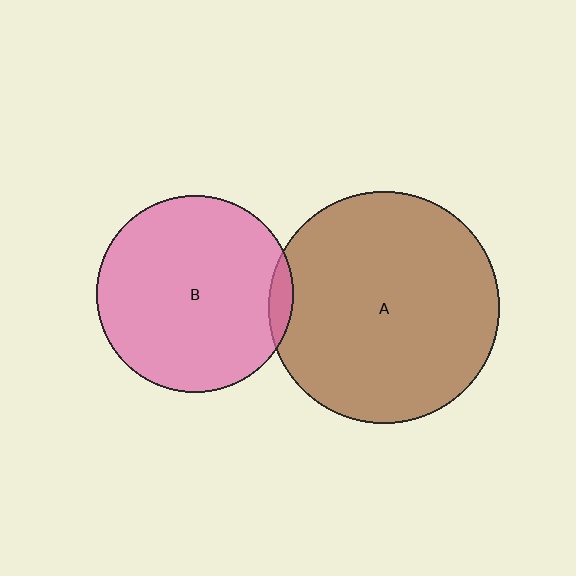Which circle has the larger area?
Circle A (brown).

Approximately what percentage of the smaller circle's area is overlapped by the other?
Approximately 5%.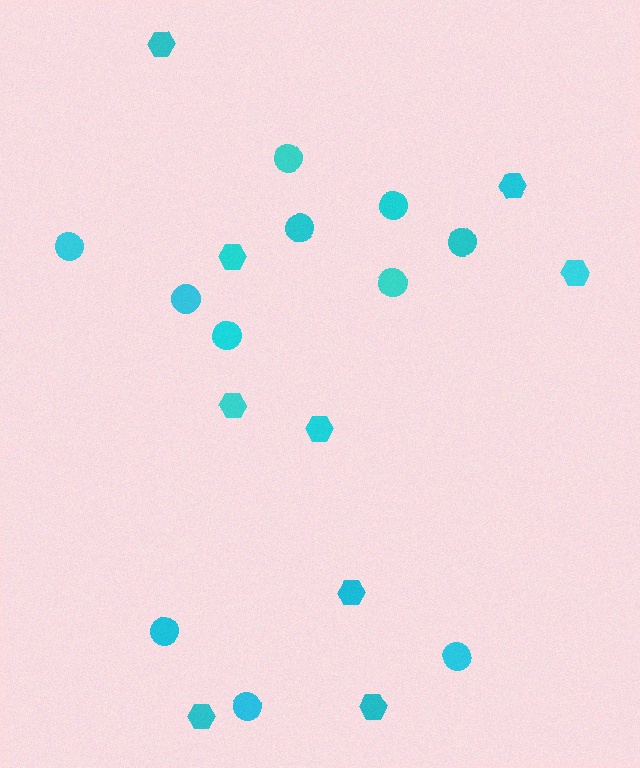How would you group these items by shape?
There are 2 groups: one group of hexagons (9) and one group of circles (11).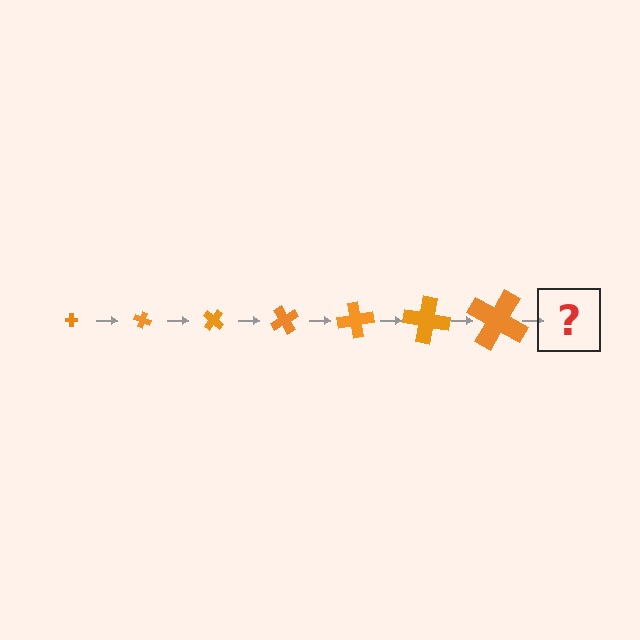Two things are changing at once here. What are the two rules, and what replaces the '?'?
The two rules are that the cross grows larger each step and it rotates 20 degrees each step. The '?' should be a cross, larger than the previous one and rotated 140 degrees from the start.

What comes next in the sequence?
The next element should be a cross, larger than the previous one and rotated 140 degrees from the start.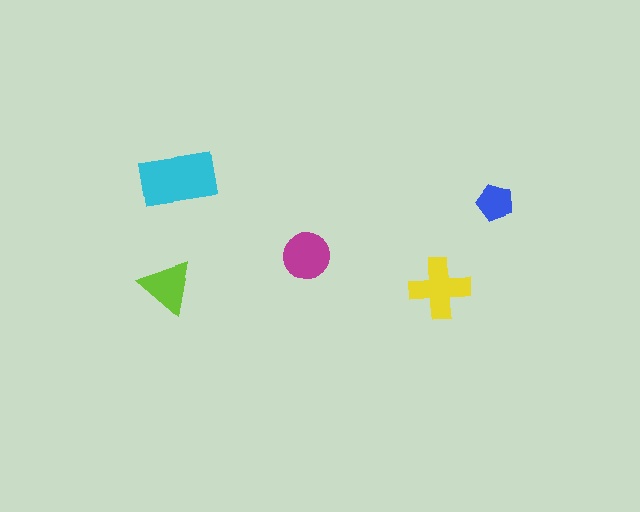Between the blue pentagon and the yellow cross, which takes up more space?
The yellow cross.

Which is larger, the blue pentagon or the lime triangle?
The lime triangle.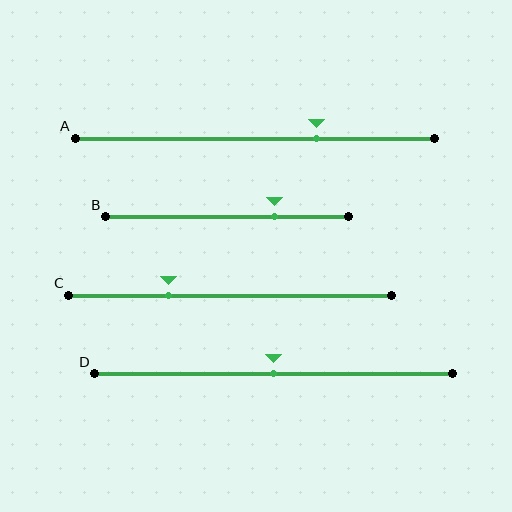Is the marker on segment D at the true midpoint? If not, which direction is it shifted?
Yes, the marker on segment D is at the true midpoint.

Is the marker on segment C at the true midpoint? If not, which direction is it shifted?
No, the marker on segment C is shifted to the left by about 19% of the segment length.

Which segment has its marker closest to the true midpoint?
Segment D has its marker closest to the true midpoint.